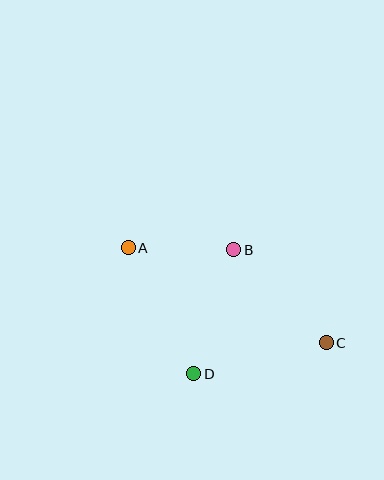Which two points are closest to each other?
Points A and B are closest to each other.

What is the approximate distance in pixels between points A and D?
The distance between A and D is approximately 142 pixels.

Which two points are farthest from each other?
Points A and C are farthest from each other.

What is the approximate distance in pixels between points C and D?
The distance between C and D is approximately 136 pixels.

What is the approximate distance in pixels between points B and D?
The distance between B and D is approximately 130 pixels.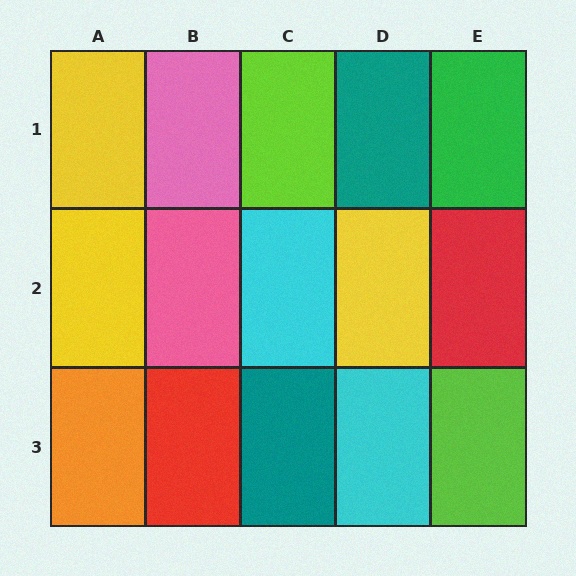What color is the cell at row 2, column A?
Yellow.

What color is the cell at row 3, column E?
Lime.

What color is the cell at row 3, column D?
Cyan.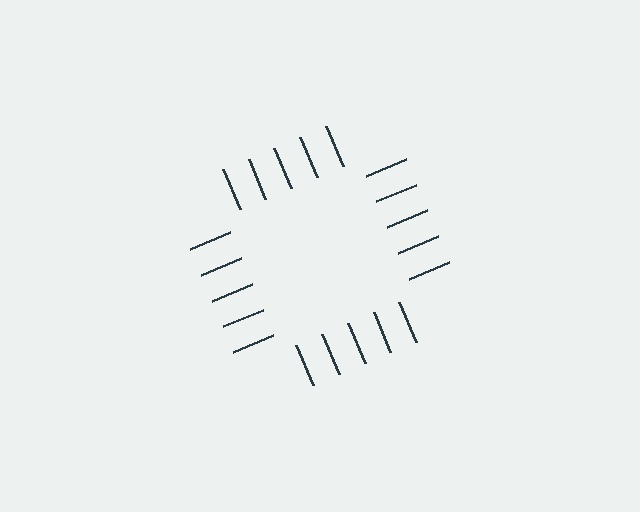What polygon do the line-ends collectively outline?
An illusory square — the line segments terminate on its edges but no continuous stroke is drawn.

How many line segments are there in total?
20 — 5 along each of the 4 edges.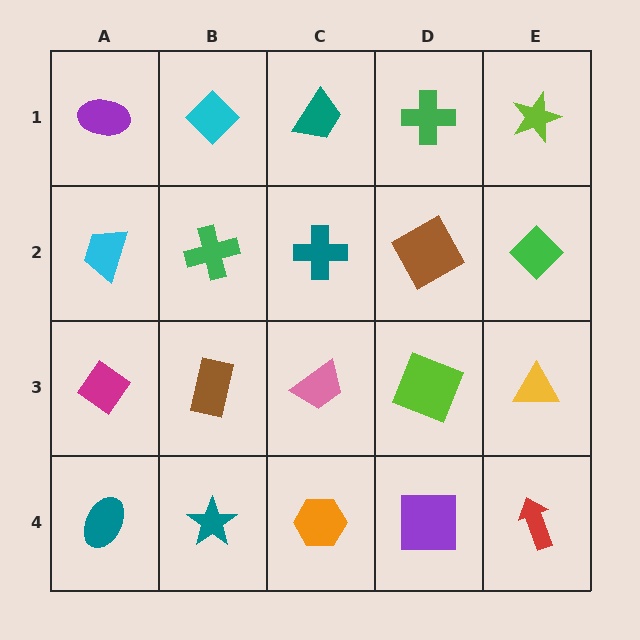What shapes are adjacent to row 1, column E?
A green diamond (row 2, column E), a green cross (row 1, column D).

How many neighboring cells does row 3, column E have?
3.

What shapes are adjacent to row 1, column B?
A green cross (row 2, column B), a purple ellipse (row 1, column A), a teal trapezoid (row 1, column C).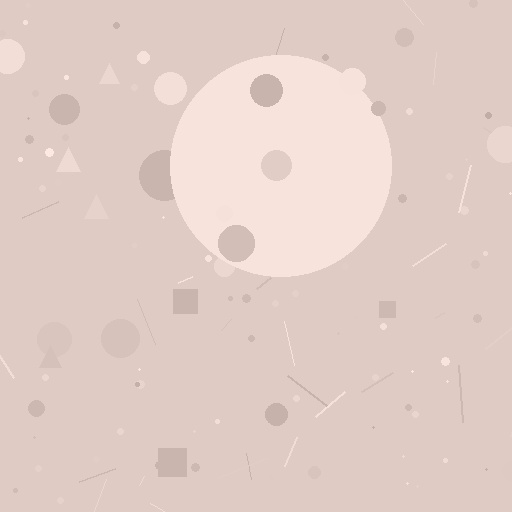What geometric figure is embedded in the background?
A circle is embedded in the background.